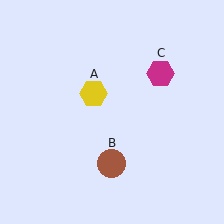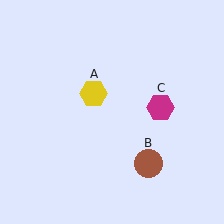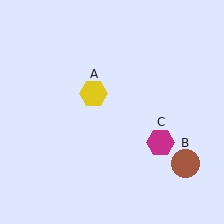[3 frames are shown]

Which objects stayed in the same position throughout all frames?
Yellow hexagon (object A) remained stationary.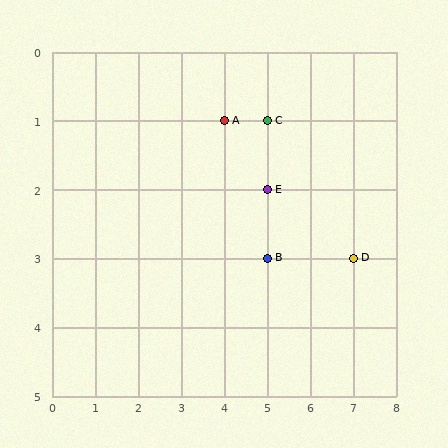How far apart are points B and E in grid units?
Points B and E are 1 row apart.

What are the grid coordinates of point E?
Point E is at grid coordinates (5, 2).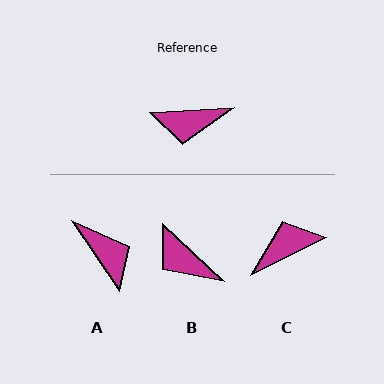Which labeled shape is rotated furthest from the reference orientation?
C, about 156 degrees away.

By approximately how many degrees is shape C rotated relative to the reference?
Approximately 156 degrees clockwise.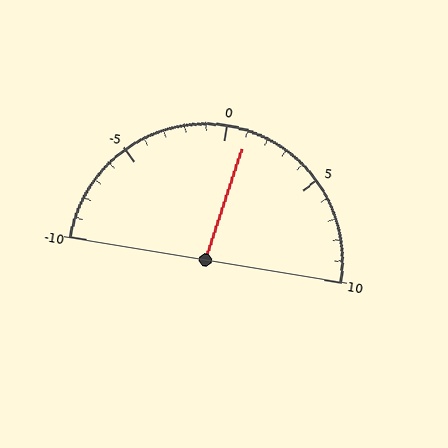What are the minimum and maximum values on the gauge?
The gauge ranges from -10 to 10.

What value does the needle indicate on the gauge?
The needle indicates approximately 1.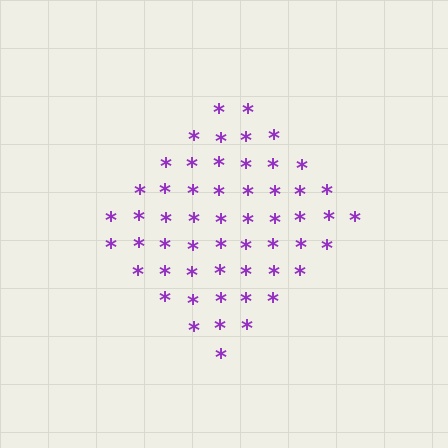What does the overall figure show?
The overall figure shows a diamond.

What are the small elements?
The small elements are asterisks.